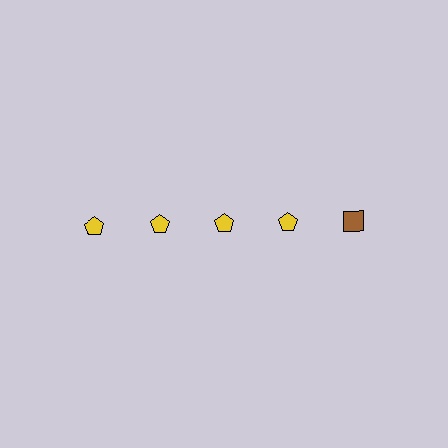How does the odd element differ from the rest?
It differs in both color (brown instead of yellow) and shape (square instead of pentagon).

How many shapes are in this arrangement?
There are 5 shapes arranged in a grid pattern.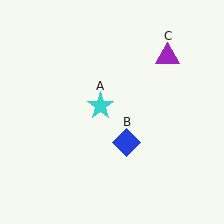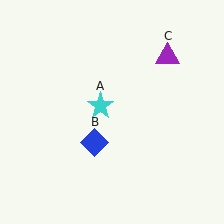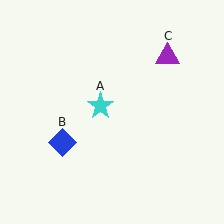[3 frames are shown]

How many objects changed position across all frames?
1 object changed position: blue diamond (object B).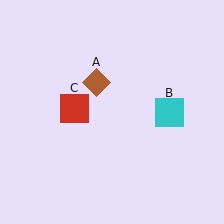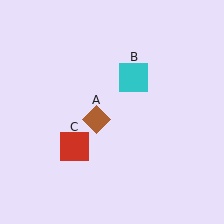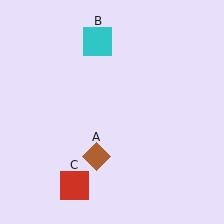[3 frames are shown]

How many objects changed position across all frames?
3 objects changed position: brown diamond (object A), cyan square (object B), red square (object C).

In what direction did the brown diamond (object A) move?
The brown diamond (object A) moved down.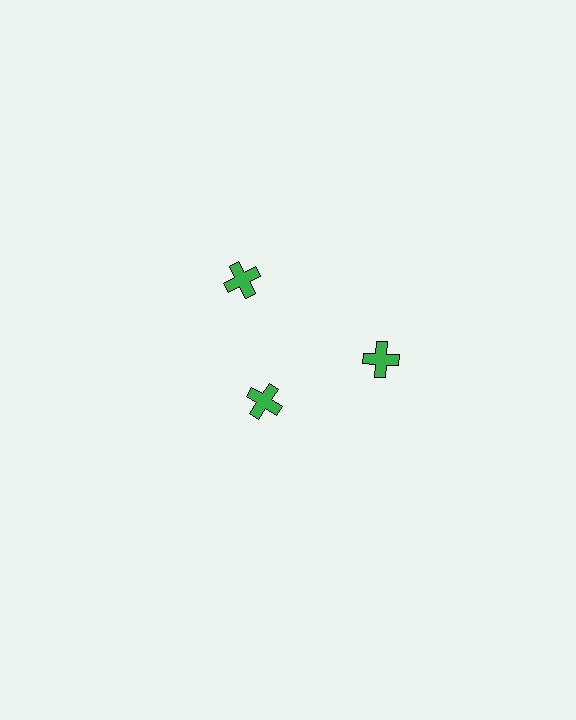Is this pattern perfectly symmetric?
No. The 3 green crosses are arranged in a ring, but one element near the 7 o'clock position is pulled inward toward the center, breaking the 3-fold rotational symmetry.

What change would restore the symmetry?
The symmetry would be restored by moving it outward, back onto the ring so that all 3 crosses sit at equal angles and equal distance from the center.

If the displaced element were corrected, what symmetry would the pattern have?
It would have 3-fold rotational symmetry — the pattern would map onto itself every 120 degrees.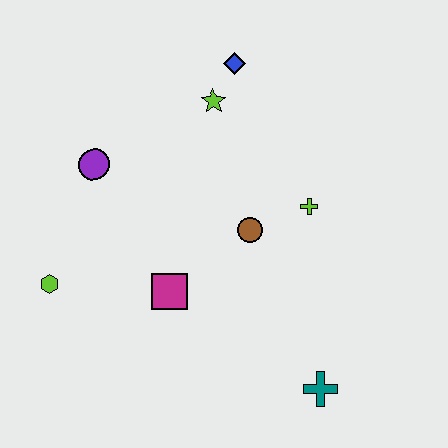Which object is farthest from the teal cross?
The blue diamond is farthest from the teal cross.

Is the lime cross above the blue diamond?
No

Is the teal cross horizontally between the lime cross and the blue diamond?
No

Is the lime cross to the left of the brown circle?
No